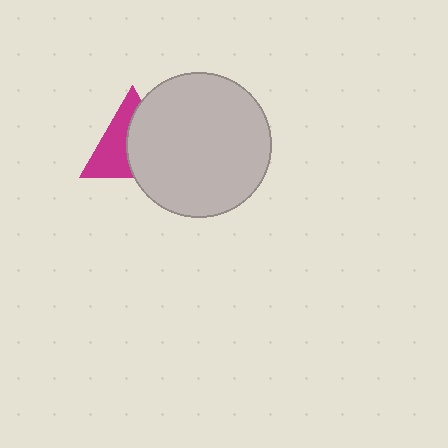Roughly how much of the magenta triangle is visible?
About half of it is visible (roughly 47%).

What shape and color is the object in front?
The object in front is a light gray circle.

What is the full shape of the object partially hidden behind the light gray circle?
The partially hidden object is a magenta triangle.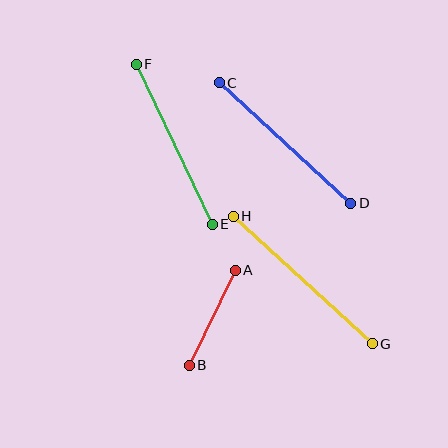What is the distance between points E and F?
The distance is approximately 178 pixels.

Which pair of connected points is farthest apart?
Points G and H are farthest apart.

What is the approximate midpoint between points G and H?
The midpoint is at approximately (303, 280) pixels.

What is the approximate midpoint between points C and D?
The midpoint is at approximately (285, 143) pixels.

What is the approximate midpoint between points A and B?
The midpoint is at approximately (212, 318) pixels.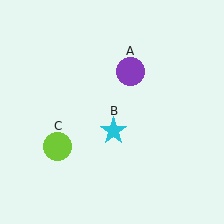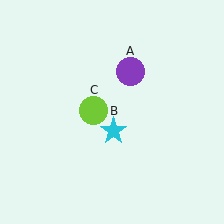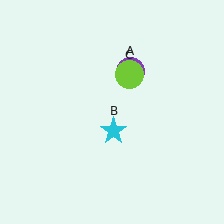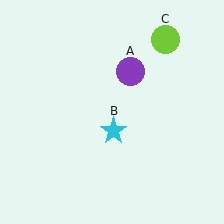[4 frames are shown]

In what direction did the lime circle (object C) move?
The lime circle (object C) moved up and to the right.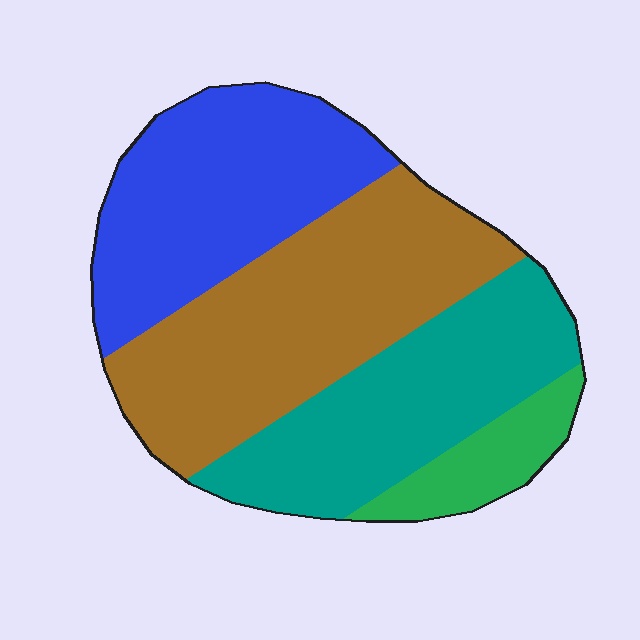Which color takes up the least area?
Green, at roughly 10%.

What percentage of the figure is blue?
Blue covers roughly 30% of the figure.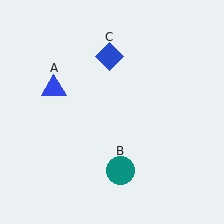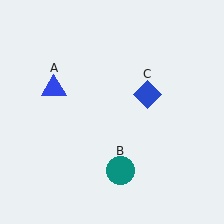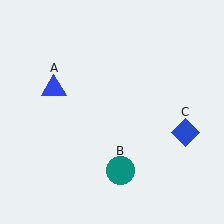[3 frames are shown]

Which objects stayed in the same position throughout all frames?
Blue triangle (object A) and teal circle (object B) remained stationary.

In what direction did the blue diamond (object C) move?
The blue diamond (object C) moved down and to the right.